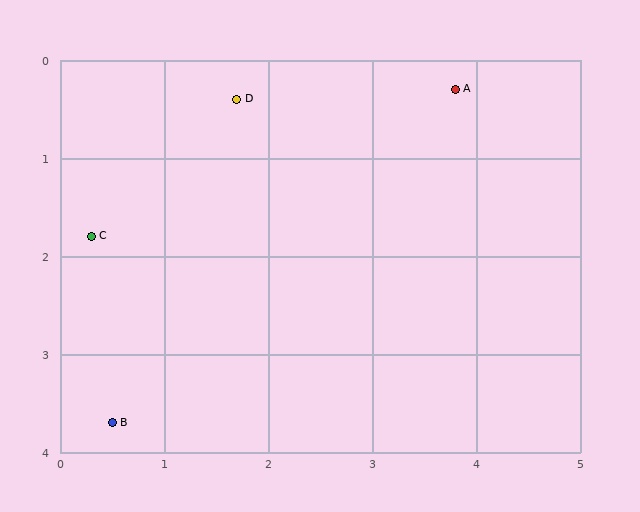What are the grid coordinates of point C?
Point C is at approximately (0.3, 1.8).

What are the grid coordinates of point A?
Point A is at approximately (3.8, 0.3).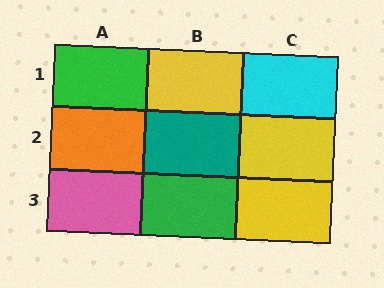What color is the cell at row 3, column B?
Green.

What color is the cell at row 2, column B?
Teal.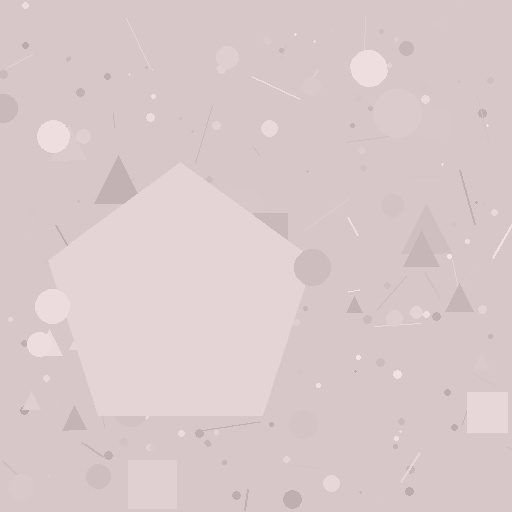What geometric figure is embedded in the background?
A pentagon is embedded in the background.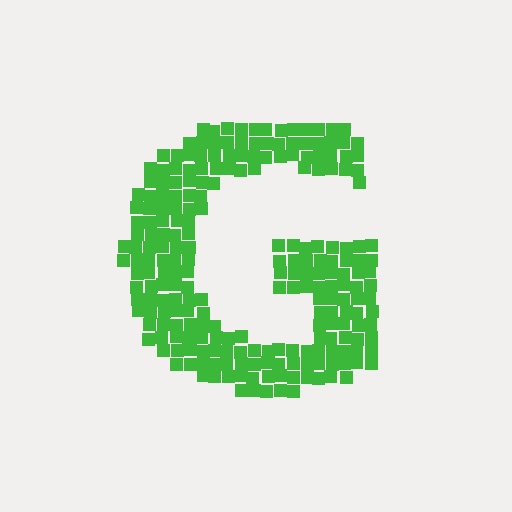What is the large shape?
The large shape is the letter G.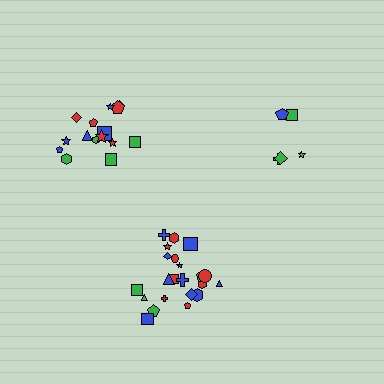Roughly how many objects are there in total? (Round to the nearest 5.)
Roughly 40 objects in total.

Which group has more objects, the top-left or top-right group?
The top-left group.